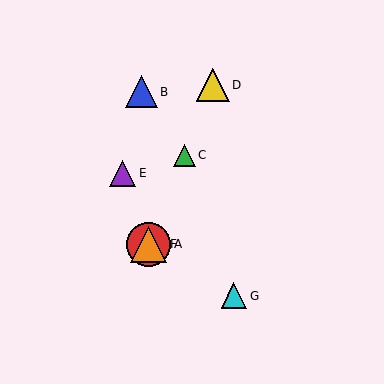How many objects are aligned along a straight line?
4 objects (A, C, D, F) are aligned along a straight line.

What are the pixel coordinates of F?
Object F is at (149, 244).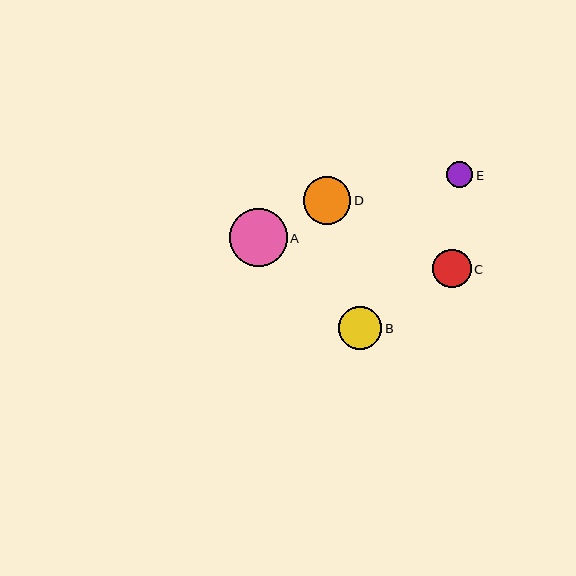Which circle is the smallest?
Circle E is the smallest with a size of approximately 27 pixels.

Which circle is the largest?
Circle A is the largest with a size of approximately 58 pixels.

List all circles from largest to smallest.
From largest to smallest: A, D, B, C, E.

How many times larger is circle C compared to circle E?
Circle C is approximately 1.4 times the size of circle E.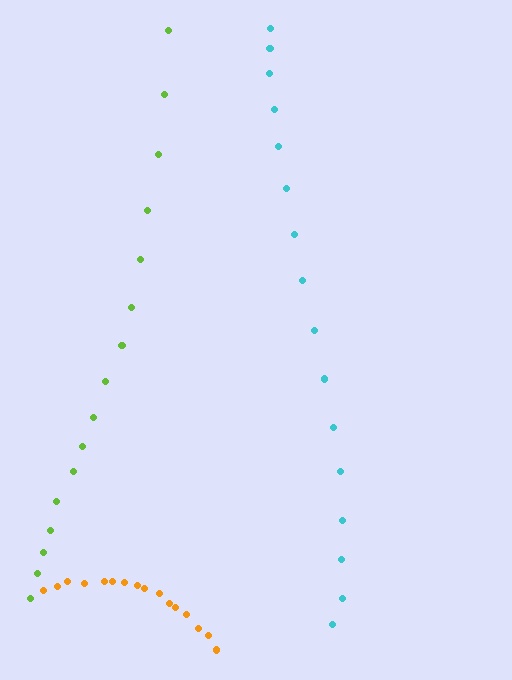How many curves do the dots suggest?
There are 3 distinct paths.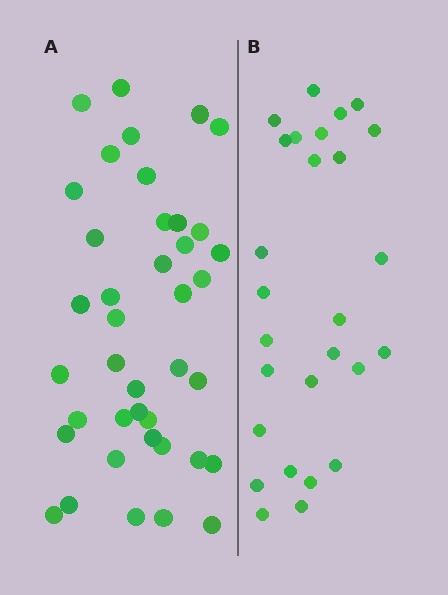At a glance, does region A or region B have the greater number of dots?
Region A (the left region) has more dots.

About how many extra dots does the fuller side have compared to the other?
Region A has approximately 15 more dots than region B.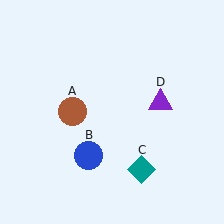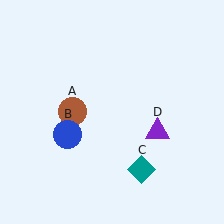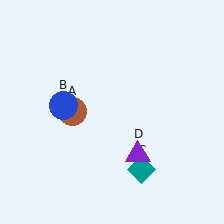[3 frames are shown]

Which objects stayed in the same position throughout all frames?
Brown circle (object A) and teal diamond (object C) remained stationary.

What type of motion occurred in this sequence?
The blue circle (object B), purple triangle (object D) rotated clockwise around the center of the scene.